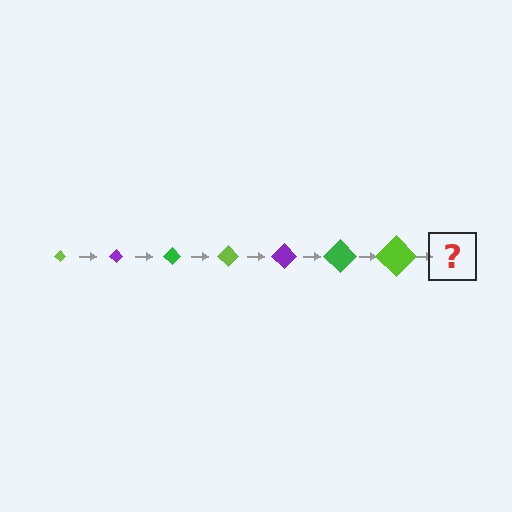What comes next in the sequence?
The next element should be a purple diamond, larger than the previous one.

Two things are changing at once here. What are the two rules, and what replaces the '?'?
The two rules are that the diamond grows larger each step and the color cycles through lime, purple, and green. The '?' should be a purple diamond, larger than the previous one.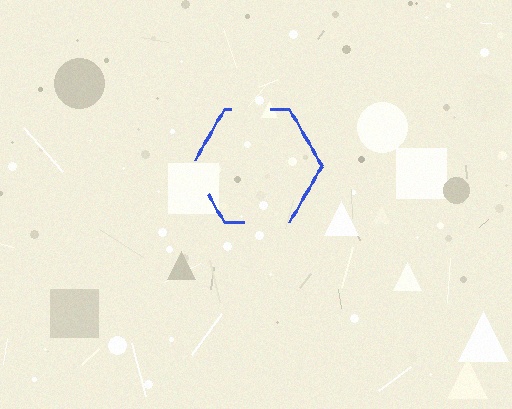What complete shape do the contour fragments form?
The contour fragments form a hexagon.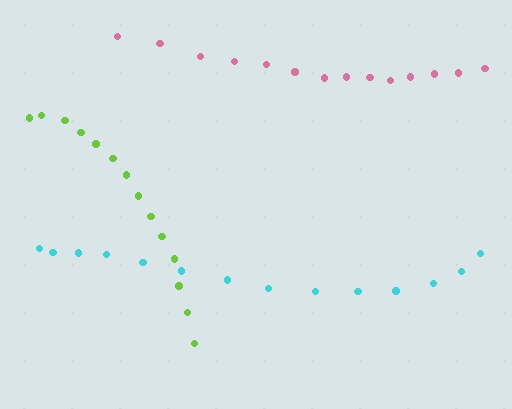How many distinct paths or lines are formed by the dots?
There are 3 distinct paths.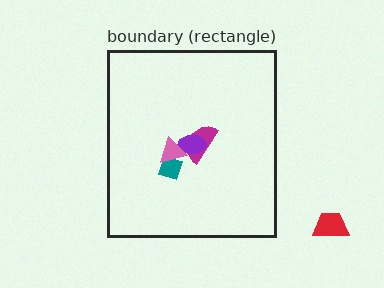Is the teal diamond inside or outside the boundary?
Inside.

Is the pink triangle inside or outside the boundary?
Inside.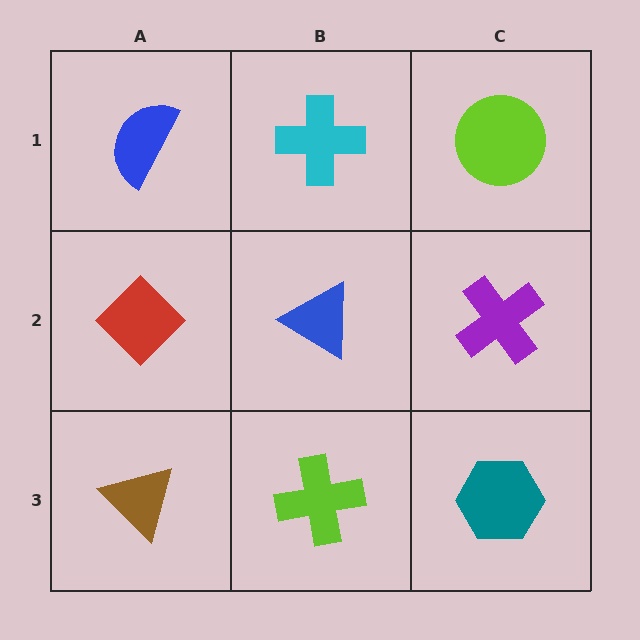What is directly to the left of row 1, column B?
A blue semicircle.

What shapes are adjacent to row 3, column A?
A red diamond (row 2, column A), a lime cross (row 3, column B).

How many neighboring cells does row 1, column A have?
2.